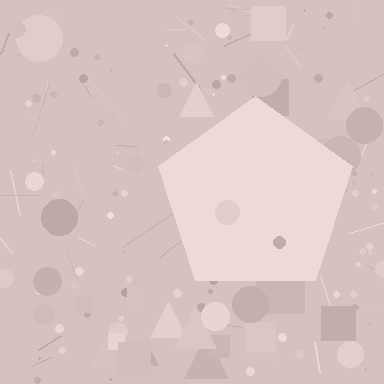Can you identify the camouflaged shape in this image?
The camouflaged shape is a pentagon.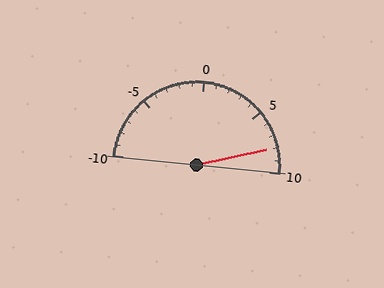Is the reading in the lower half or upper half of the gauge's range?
The reading is in the upper half of the range (-10 to 10).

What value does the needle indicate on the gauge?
The needle indicates approximately 8.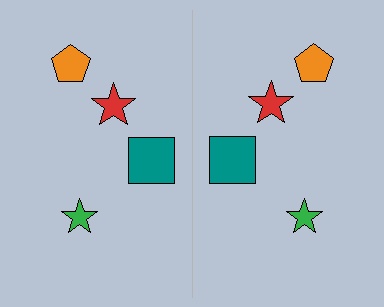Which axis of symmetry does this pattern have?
The pattern has a vertical axis of symmetry running through the center of the image.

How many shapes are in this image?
There are 8 shapes in this image.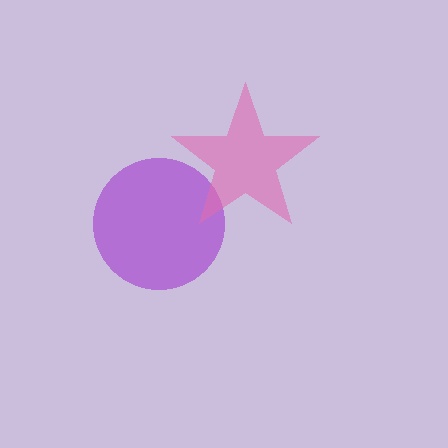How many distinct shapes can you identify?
There are 2 distinct shapes: a purple circle, a pink star.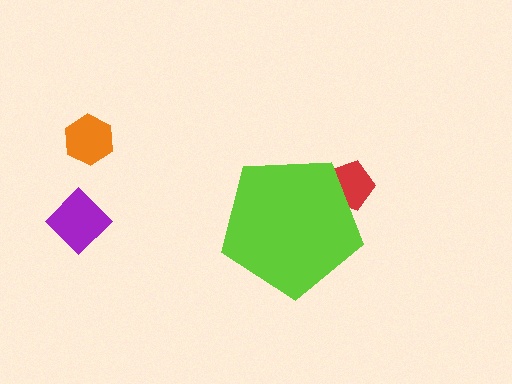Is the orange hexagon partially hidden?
No, the orange hexagon is fully visible.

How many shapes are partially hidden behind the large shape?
1 shape is partially hidden.